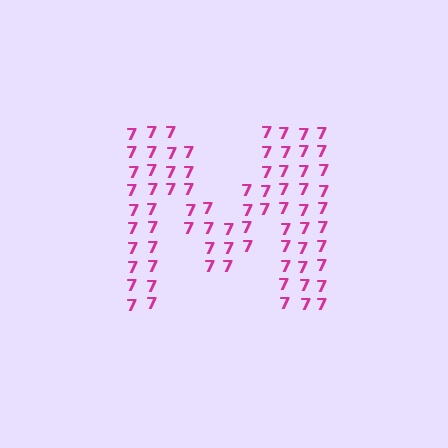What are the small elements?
The small elements are digit 7's.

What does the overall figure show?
The overall figure shows the letter M.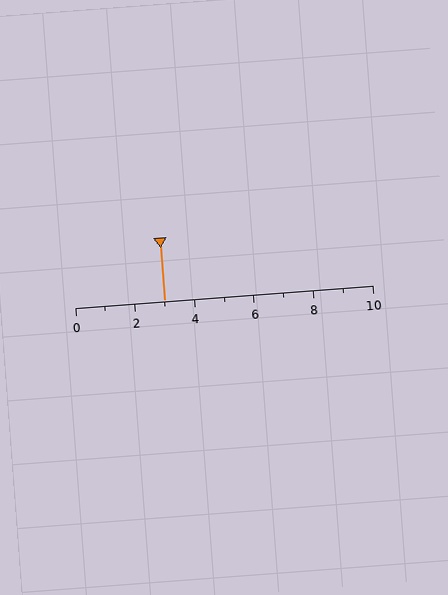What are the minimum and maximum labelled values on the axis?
The axis runs from 0 to 10.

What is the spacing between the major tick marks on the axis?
The major ticks are spaced 2 apart.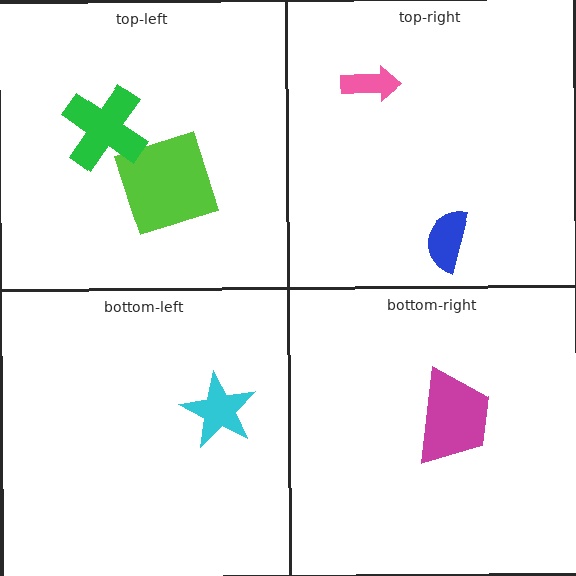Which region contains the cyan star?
The bottom-left region.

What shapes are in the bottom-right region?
The magenta trapezoid.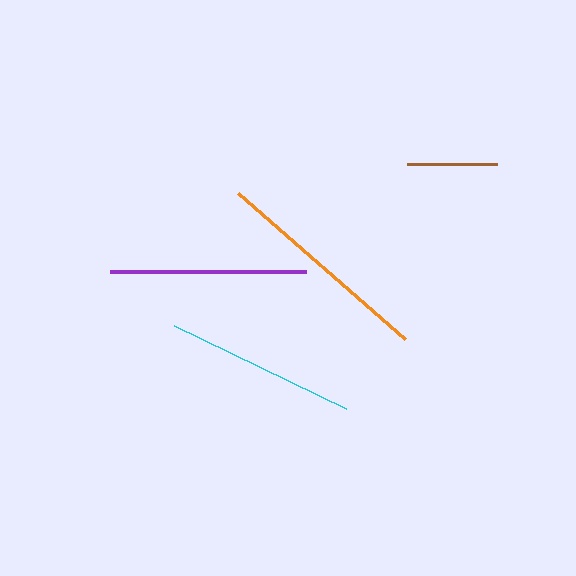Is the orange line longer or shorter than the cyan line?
The orange line is longer than the cyan line.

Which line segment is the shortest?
The brown line is the shortest at approximately 90 pixels.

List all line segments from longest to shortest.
From longest to shortest: orange, purple, cyan, brown.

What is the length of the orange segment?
The orange segment is approximately 222 pixels long.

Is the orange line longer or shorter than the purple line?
The orange line is longer than the purple line.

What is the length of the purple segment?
The purple segment is approximately 196 pixels long.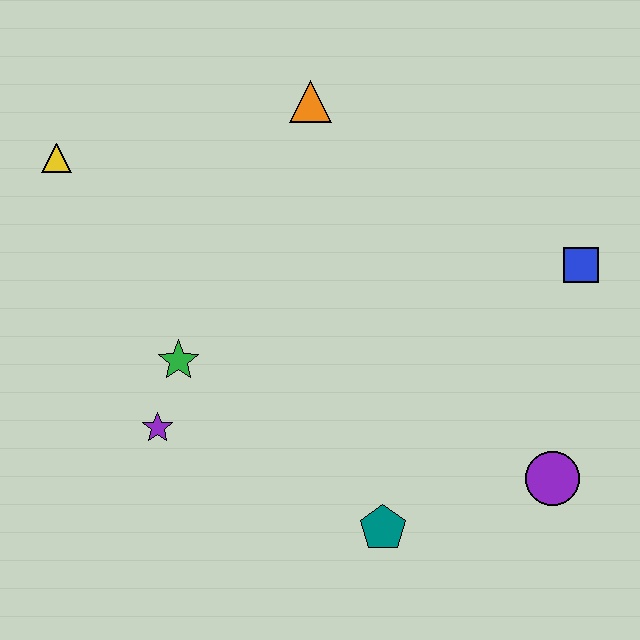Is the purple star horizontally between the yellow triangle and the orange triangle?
Yes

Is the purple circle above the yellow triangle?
No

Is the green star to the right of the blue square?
No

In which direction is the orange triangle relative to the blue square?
The orange triangle is to the left of the blue square.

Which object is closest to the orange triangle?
The yellow triangle is closest to the orange triangle.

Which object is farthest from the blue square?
The yellow triangle is farthest from the blue square.